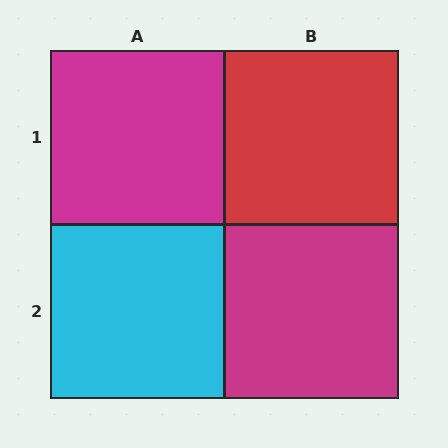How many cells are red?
1 cell is red.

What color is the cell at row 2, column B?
Magenta.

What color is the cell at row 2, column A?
Cyan.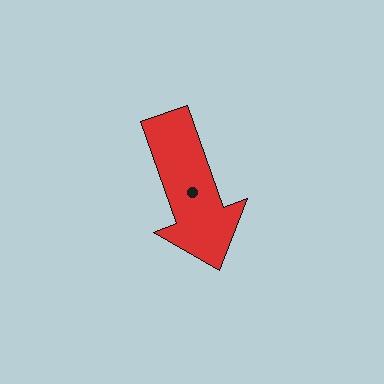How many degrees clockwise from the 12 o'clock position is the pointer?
Approximately 161 degrees.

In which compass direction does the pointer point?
South.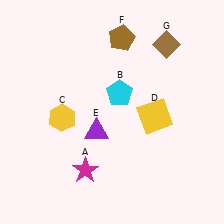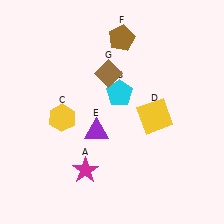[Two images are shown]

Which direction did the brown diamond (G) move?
The brown diamond (G) moved left.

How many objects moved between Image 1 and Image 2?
1 object moved between the two images.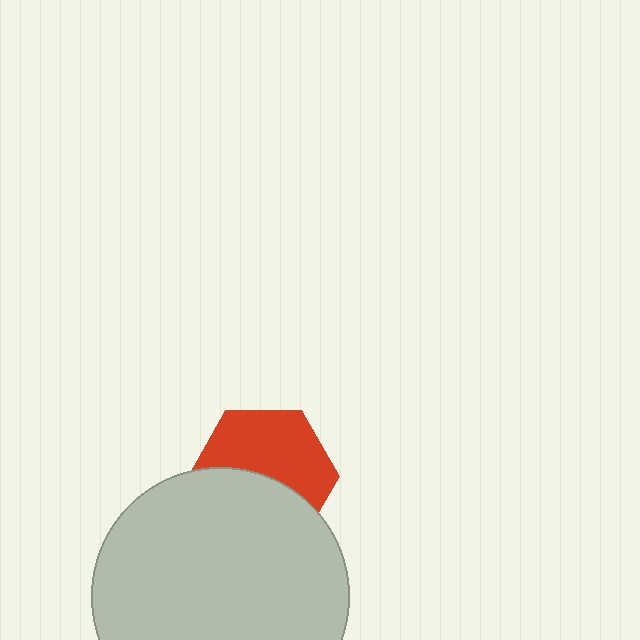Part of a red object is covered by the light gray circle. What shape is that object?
It is a hexagon.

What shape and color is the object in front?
The object in front is a light gray circle.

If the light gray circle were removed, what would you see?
You would see the complete red hexagon.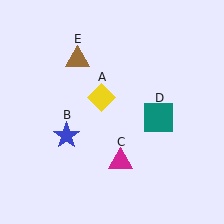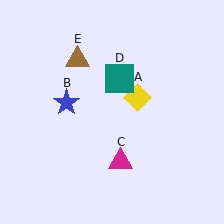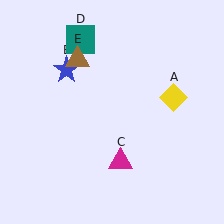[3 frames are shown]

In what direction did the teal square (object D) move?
The teal square (object D) moved up and to the left.